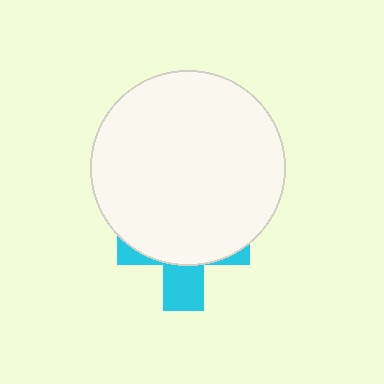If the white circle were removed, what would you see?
You would see the complete cyan cross.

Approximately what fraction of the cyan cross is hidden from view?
Roughly 68% of the cyan cross is hidden behind the white circle.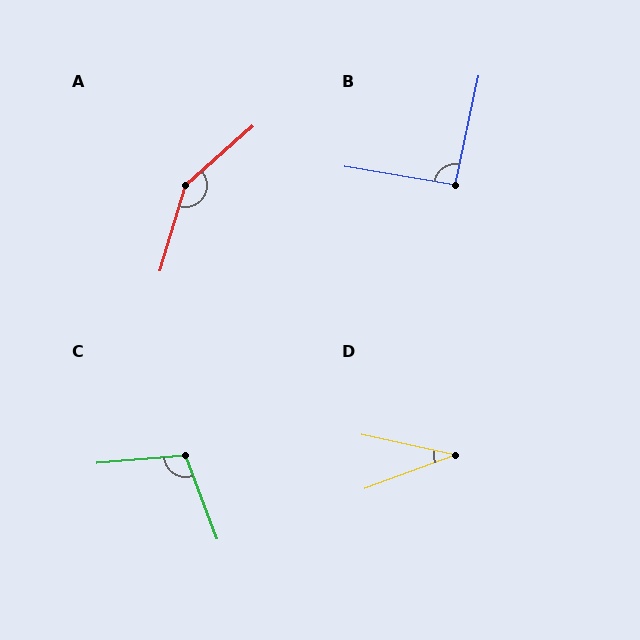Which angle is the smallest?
D, at approximately 32 degrees.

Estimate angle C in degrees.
Approximately 106 degrees.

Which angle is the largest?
A, at approximately 148 degrees.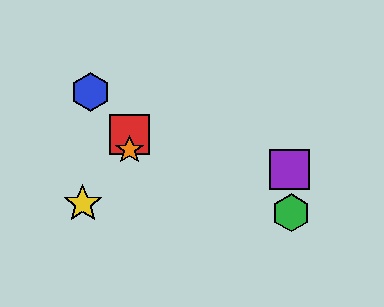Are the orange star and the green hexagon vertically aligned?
No, the orange star is at x≈130 and the green hexagon is at x≈291.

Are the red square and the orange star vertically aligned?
Yes, both are at x≈130.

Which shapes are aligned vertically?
The red square, the orange star are aligned vertically.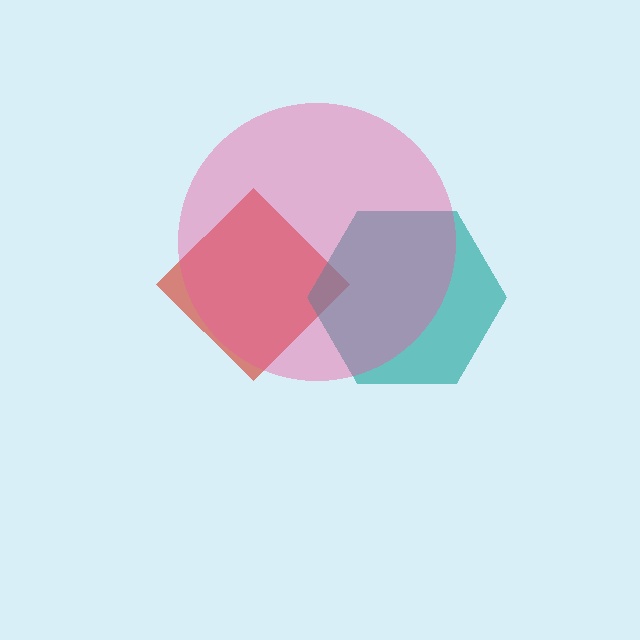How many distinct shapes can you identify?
There are 3 distinct shapes: a red diamond, a teal hexagon, a pink circle.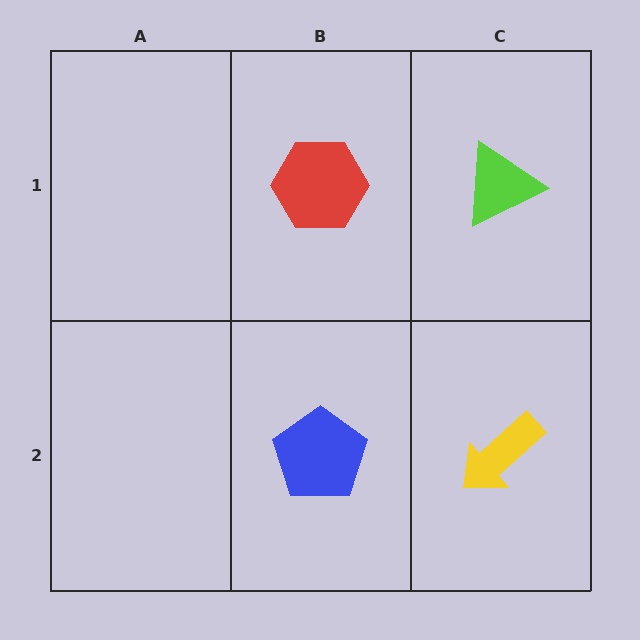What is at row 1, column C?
A lime triangle.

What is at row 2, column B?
A blue pentagon.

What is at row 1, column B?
A red hexagon.